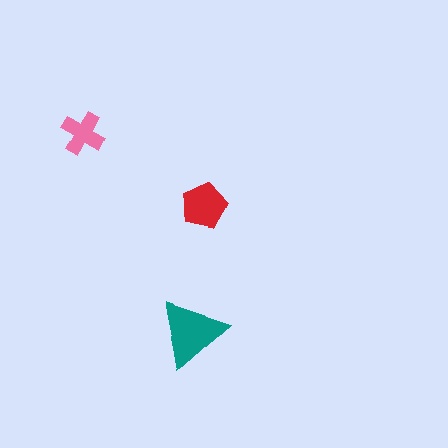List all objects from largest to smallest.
The teal triangle, the red pentagon, the pink cross.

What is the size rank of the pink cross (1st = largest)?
3rd.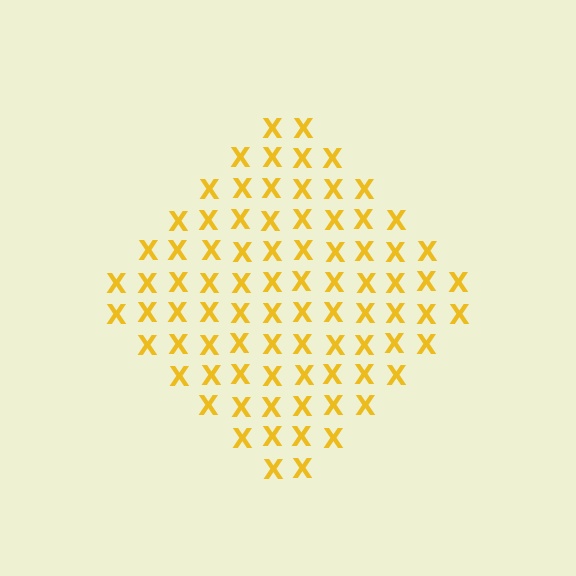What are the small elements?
The small elements are letter X's.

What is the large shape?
The large shape is a diamond.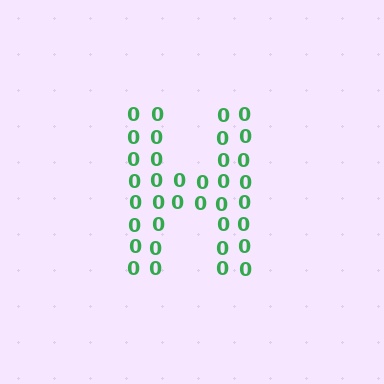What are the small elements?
The small elements are digit 0's.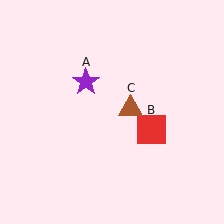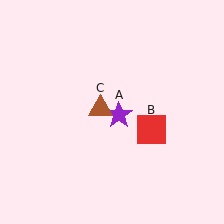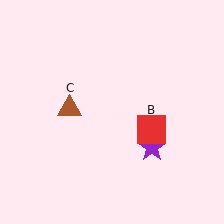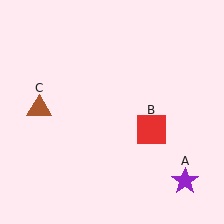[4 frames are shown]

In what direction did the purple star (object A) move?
The purple star (object A) moved down and to the right.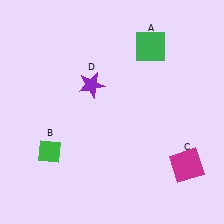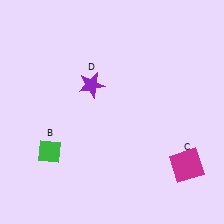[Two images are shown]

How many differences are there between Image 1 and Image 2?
There is 1 difference between the two images.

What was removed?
The green square (A) was removed in Image 2.